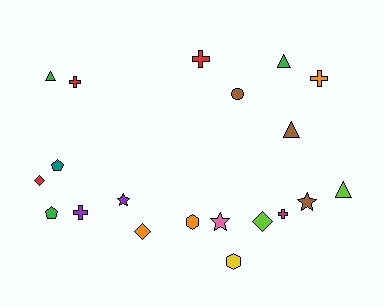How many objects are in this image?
There are 20 objects.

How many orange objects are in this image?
There are 3 orange objects.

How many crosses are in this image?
There are 5 crosses.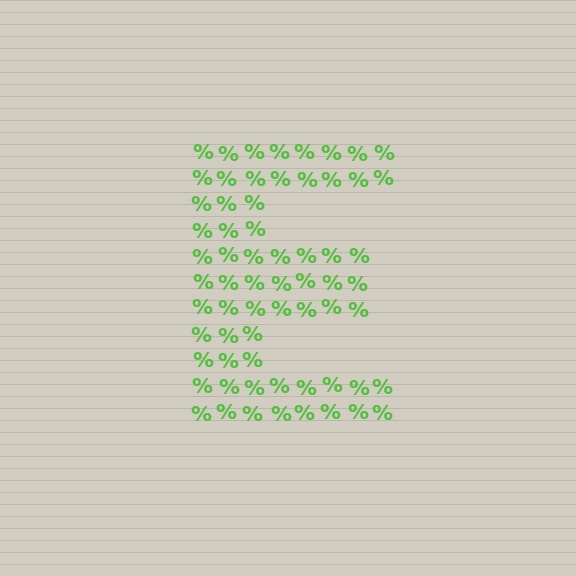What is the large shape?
The large shape is the letter E.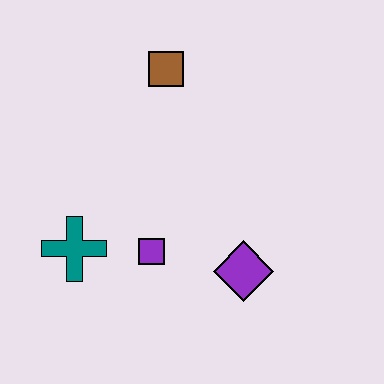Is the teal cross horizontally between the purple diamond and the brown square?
No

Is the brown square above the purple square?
Yes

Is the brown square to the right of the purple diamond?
No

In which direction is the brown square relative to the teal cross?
The brown square is above the teal cross.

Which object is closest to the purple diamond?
The purple square is closest to the purple diamond.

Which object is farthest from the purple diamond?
The brown square is farthest from the purple diamond.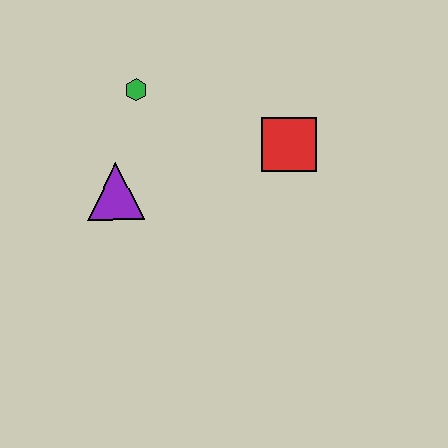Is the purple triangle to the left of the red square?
Yes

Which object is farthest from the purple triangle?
The red square is farthest from the purple triangle.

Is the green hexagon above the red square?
Yes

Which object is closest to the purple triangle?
The green hexagon is closest to the purple triangle.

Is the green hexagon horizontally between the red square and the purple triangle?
Yes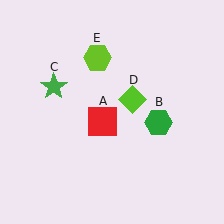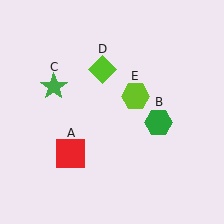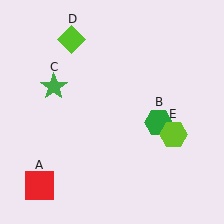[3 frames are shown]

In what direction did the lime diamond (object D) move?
The lime diamond (object D) moved up and to the left.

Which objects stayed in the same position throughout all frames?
Green hexagon (object B) and green star (object C) remained stationary.